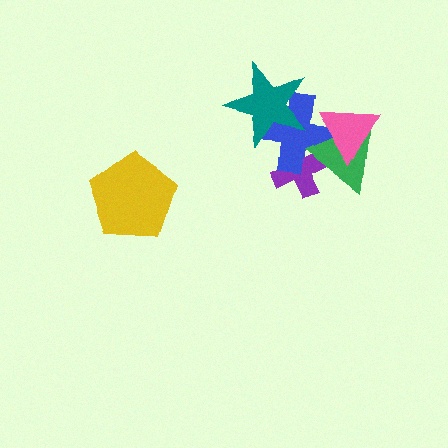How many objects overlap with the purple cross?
2 objects overlap with the purple cross.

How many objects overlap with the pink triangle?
2 objects overlap with the pink triangle.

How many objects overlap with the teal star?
1 object overlaps with the teal star.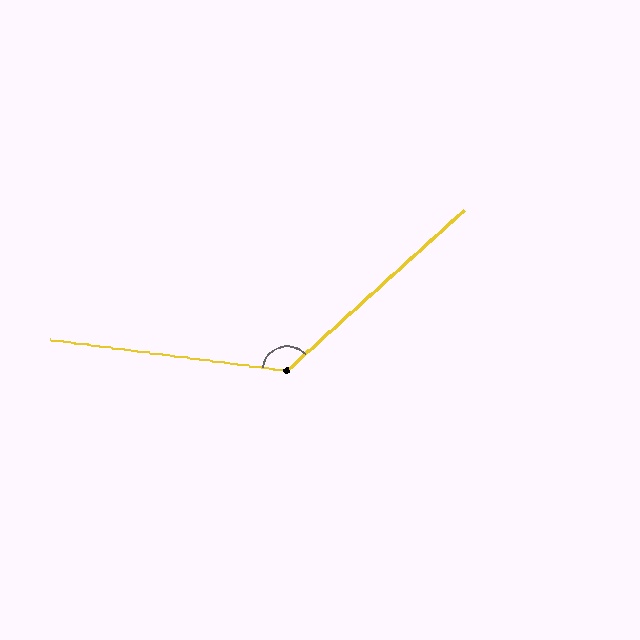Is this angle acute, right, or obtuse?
It is obtuse.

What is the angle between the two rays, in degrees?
Approximately 130 degrees.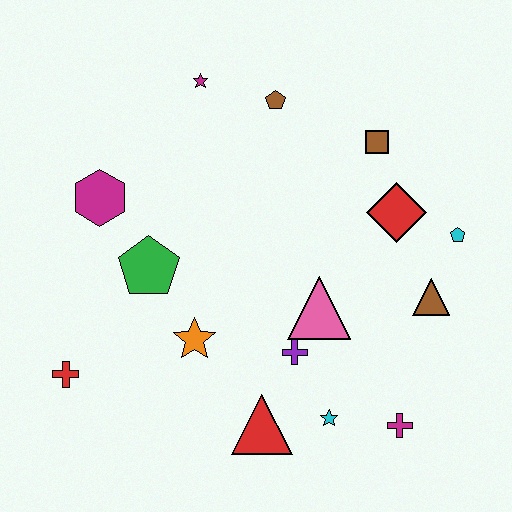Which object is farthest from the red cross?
The cyan pentagon is farthest from the red cross.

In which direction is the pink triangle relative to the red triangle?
The pink triangle is above the red triangle.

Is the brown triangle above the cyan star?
Yes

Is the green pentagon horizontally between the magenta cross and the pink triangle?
No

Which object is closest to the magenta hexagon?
The green pentagon is closest to the magenta hexagon.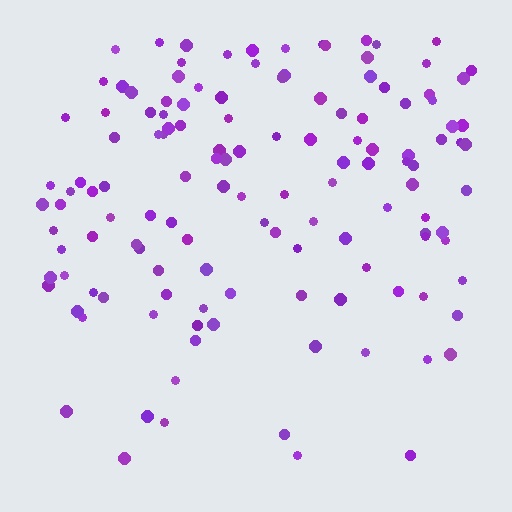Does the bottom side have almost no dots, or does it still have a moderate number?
Still a moderate number, just noticeably fewer than the top.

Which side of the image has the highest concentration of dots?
The top.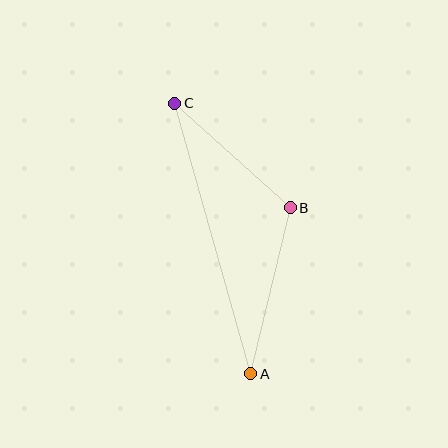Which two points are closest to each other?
Points B and C are closest to each other.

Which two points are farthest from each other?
Points A and C are farthest from each other.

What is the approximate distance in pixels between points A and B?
The distance between A and B is approximately 171 pixels.